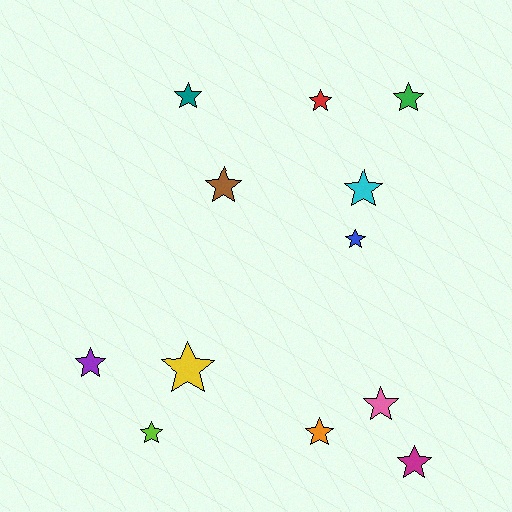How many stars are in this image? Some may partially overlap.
There are 12 stars.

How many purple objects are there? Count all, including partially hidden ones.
There is 1 purple object.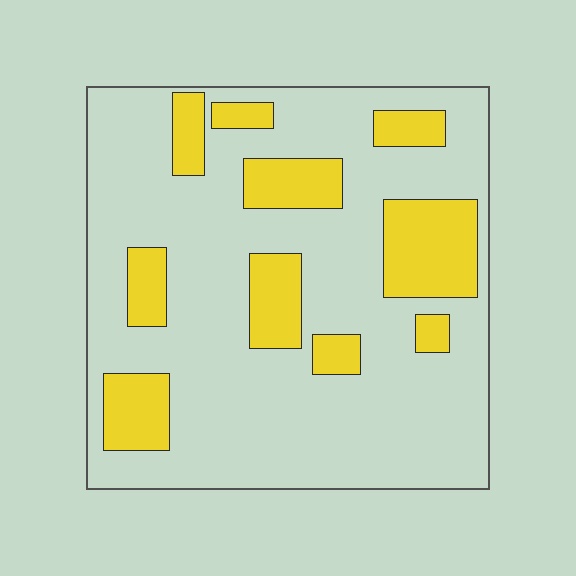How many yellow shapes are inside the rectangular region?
10.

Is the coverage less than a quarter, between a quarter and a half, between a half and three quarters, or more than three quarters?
Less than a quarter.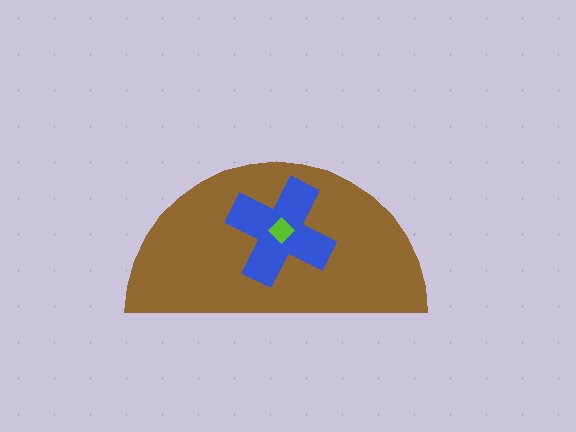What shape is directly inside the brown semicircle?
The blue cross.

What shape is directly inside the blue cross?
The lime diamond.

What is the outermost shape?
The brown semicircle.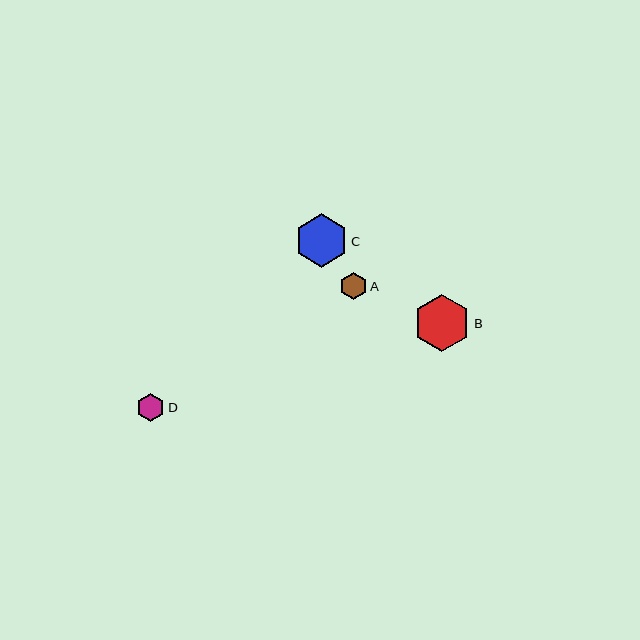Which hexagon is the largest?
Hexagon B is the largest with a size of approximately 57 pixels.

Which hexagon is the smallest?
Hexagon A is the smallest with a size of approximately 27 pixels.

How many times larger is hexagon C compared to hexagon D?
Hexagon C is approximately 1.9 times the size of hexagon D.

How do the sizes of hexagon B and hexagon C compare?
Hexagon B and hexagon C are approximately the same size.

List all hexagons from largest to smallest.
From largest to smallest: B, C, D, A.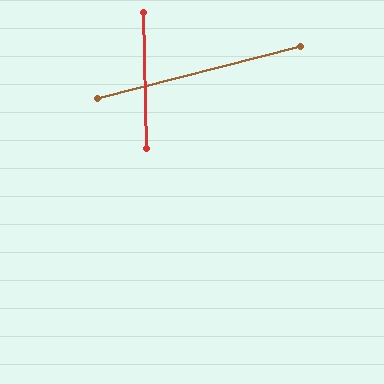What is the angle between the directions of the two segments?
Approximately 77 degrees.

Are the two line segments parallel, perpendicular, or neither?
Neither parallel nor perpendicular — they differ by about 77°.